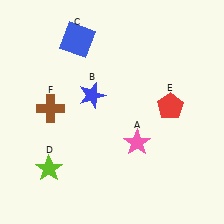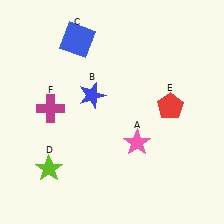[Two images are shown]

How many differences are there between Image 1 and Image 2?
There is 1 difference between the two images.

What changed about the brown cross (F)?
In Image 1, F is brown. In Image 2, it changed to magenta.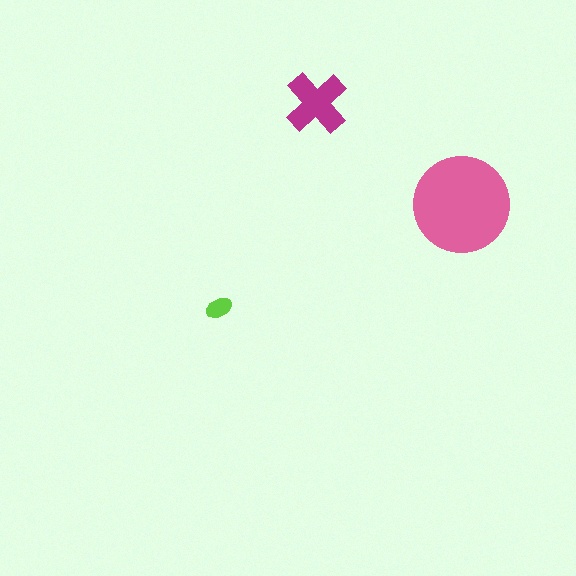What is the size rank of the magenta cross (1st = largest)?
2nd.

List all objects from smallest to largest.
The lime ellipse, the magenta cross, the pink circle.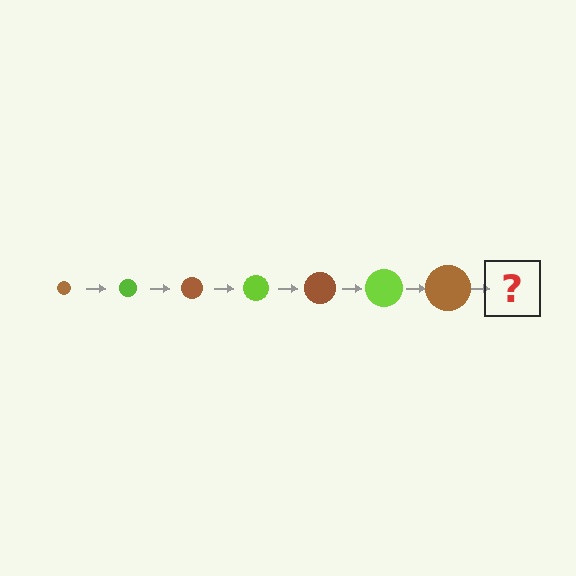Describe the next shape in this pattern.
It should be a lime circle, larger than the previous one.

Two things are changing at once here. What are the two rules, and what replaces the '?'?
The two rules are that the circle grows larger each step and the color cycles through brown and lime. The '?' should be a lime circle, larger than the previous one.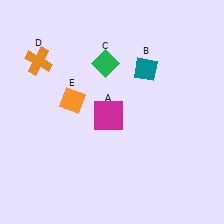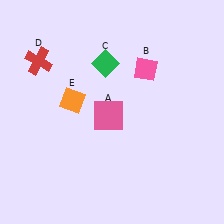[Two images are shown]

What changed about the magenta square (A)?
In Image 1, A is magenta. In Image 2, it changed to pink.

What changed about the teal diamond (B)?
In Image 1, B is teal. In Image 2, it changed to pink.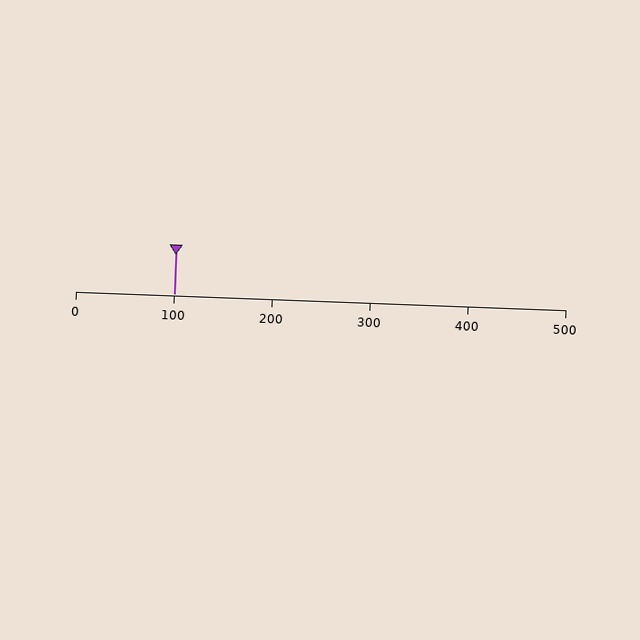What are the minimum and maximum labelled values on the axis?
The axis runs from 0 to 500.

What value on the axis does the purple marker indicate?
The marker indicates approximately 100.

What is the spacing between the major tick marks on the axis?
The major ticks are spaced 100 apart.